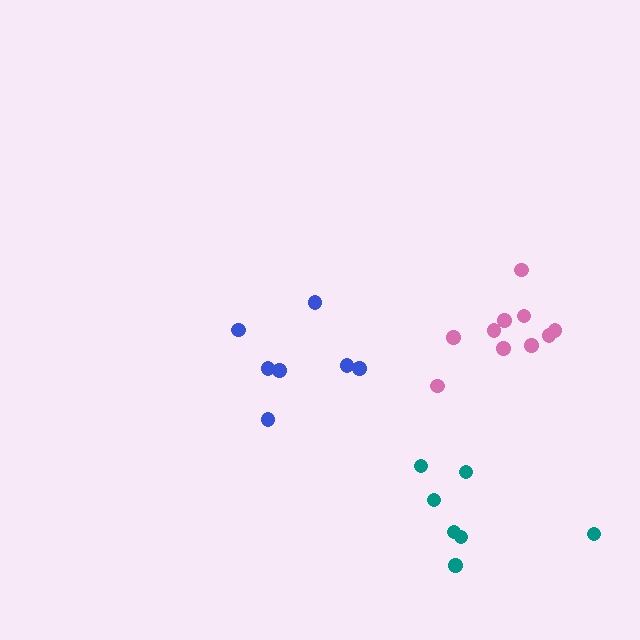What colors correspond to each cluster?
The clusters are colored: pink, blue, teal.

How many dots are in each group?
Group 1: 10 dots, Group 2: 7 dots, Group 3: 7 dots (24 total).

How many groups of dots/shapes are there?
There are 3 groups.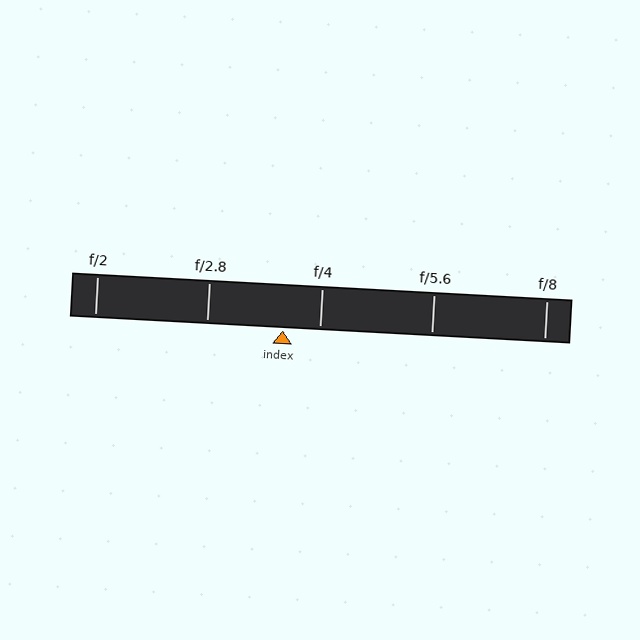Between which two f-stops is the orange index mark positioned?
The index mark is between f/2.8 and f/4.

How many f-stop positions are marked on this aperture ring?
There are 5 f-stop positions marked.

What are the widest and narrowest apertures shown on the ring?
The widest aperture shown is f/2 and the narrowest is f/8.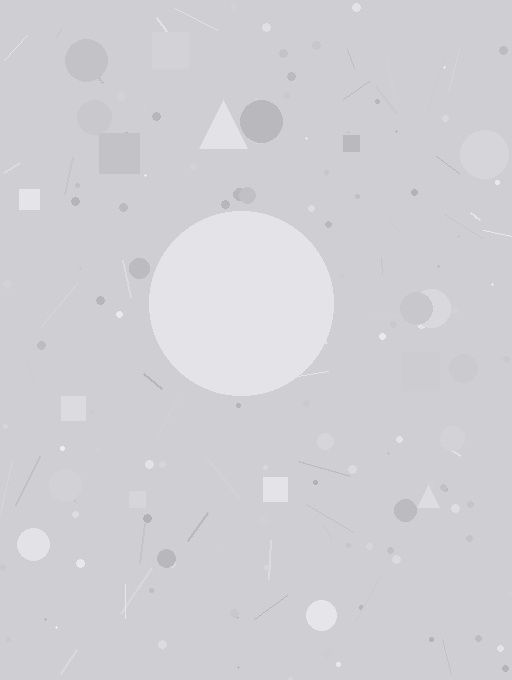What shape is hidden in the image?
A circle is hidden in the image.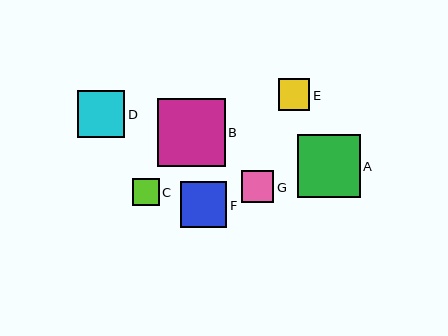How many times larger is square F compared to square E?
Square F is approximately 1.5 times the size of square E.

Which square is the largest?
Square B is the largest with a size of approximately 67 pixels.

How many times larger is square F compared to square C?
Square F is approximately 1.7 times the size of square C.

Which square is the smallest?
Square C is the smallest with a size of approximately 27 pixels.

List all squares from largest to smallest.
From largest to smallest: B, A, D, F, G, E, C.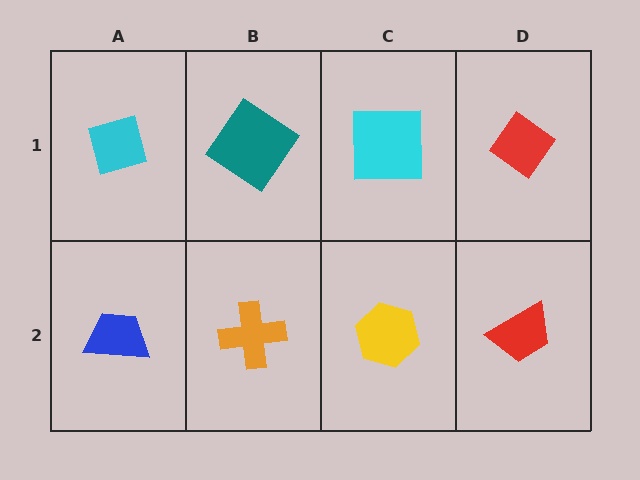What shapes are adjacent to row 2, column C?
A cyan square (row 1, column C), an orange cross (row 2, column B), a red trapezoid (row 2, column D).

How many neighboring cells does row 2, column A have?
2.